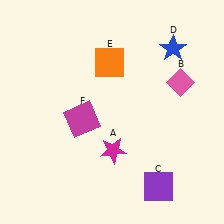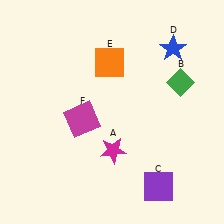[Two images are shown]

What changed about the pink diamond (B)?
In Image 1, B is pink. In Image 2, it changed to green.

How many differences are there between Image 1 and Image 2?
There is 1 difference between the two images.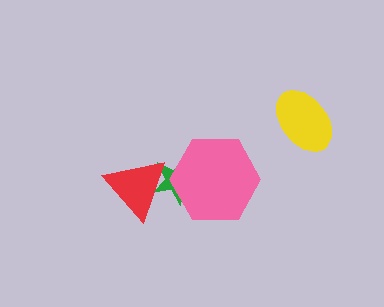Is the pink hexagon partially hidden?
No, no other shape covers it.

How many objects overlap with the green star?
2 objects overlap with the green star.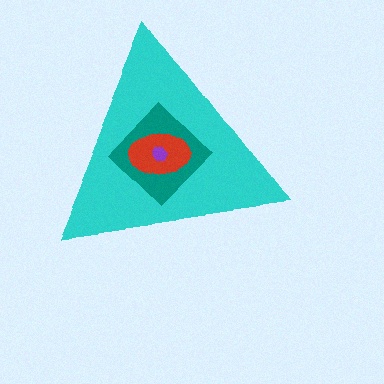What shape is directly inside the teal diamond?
The red ellipse.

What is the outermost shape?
The cyan triangle.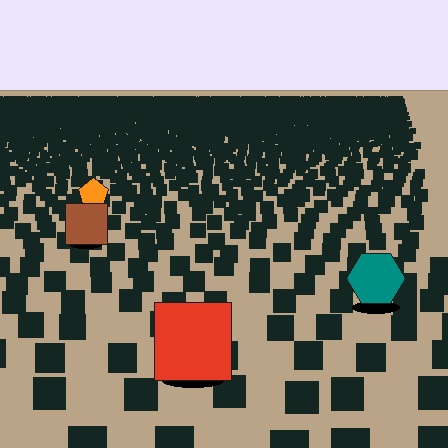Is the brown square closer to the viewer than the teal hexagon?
No. The teal hexagon is closer — you can tell from the texture gradient: the ground texture is coarser near it.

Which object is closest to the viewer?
The red square is closest. The texture marks near it are larger and more spread out.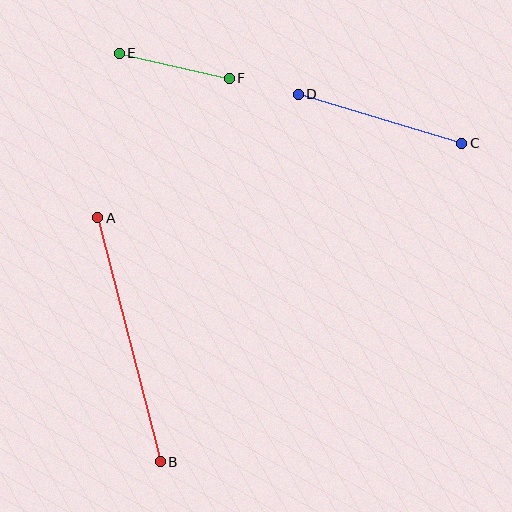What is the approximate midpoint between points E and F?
The midpoint is at approximately (174, 66) pixels.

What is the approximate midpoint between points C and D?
The midpoint is at approximately (380, 119) pixels.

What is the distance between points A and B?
The distance is approximately 252 pixels.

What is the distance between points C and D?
The distance is approximately 171 pixels.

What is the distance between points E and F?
The distance is approximately 113 pixels.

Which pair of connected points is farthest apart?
Points A and B are farthest apart.